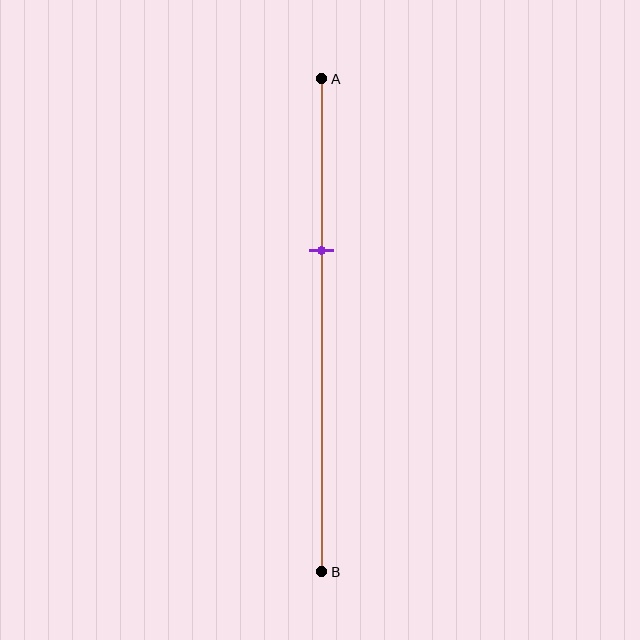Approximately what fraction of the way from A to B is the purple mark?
The purple mark is approximately 35% of the way from A to B.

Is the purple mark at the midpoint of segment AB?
No, the mark is at about 35% from A, not at the 50% midpoint.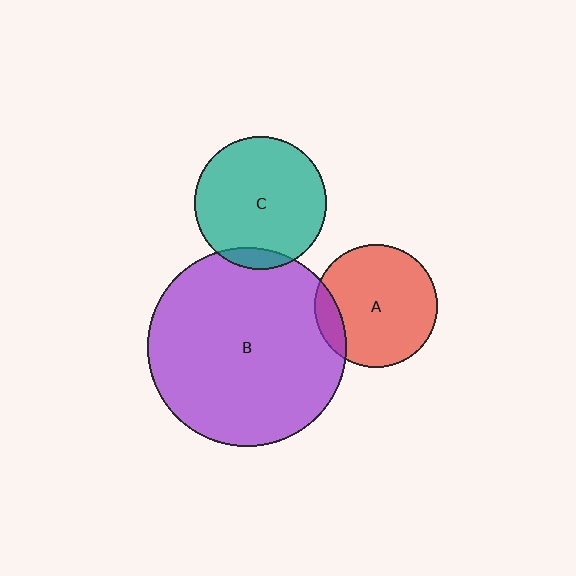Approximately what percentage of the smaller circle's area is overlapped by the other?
Approximately 10%.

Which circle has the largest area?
Circle B (purple).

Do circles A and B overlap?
Yes.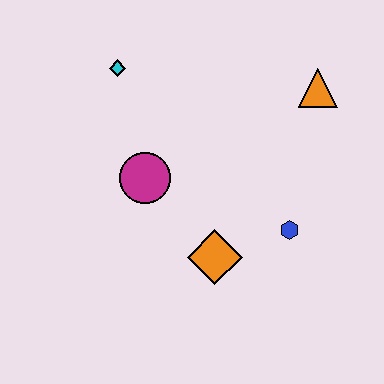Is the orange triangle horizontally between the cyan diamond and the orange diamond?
No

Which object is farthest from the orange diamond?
The cyan diamond is farthest from the orange diamond.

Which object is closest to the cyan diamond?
The magenta circle is closest to the cyan diamond.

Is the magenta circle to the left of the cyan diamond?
No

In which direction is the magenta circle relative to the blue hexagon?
The magenta circle is to the left of the blue hexagon.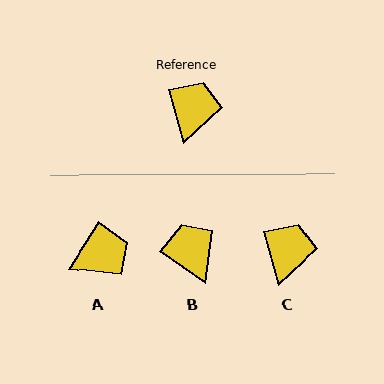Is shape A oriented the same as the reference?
No, it is off by about 47 degrees.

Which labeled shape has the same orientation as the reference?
C.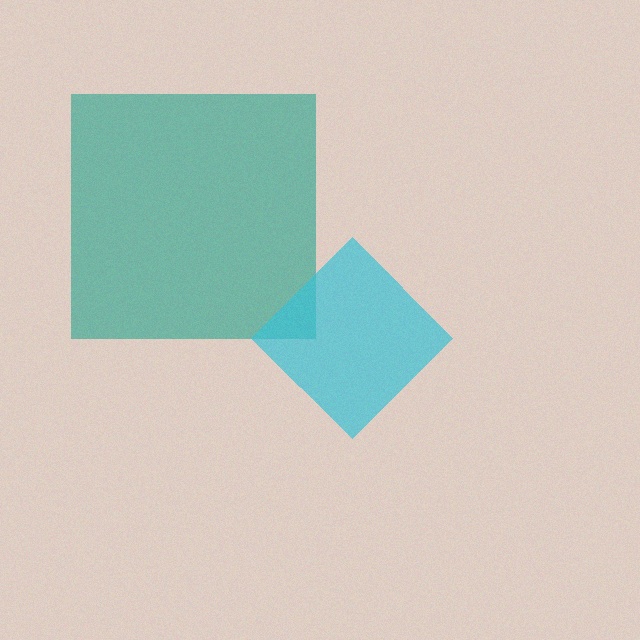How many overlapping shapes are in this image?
There are 2 overlapping shapes in the image.